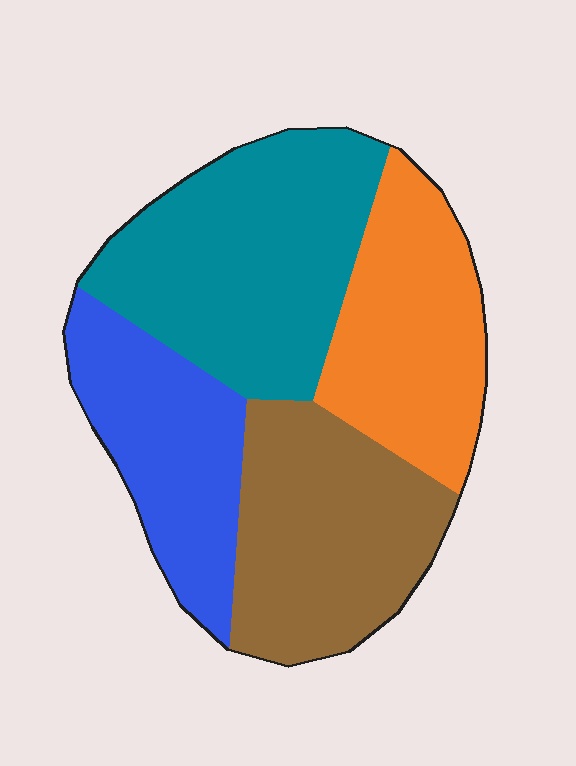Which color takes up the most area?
Teal, at roughly 30%.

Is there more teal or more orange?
Teal.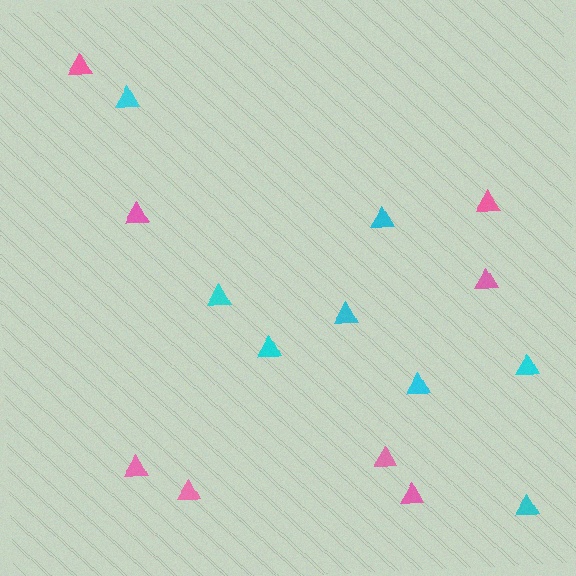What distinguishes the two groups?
There are 2 groups: one group of pink triangles (8) and one group of cyan triangles (8).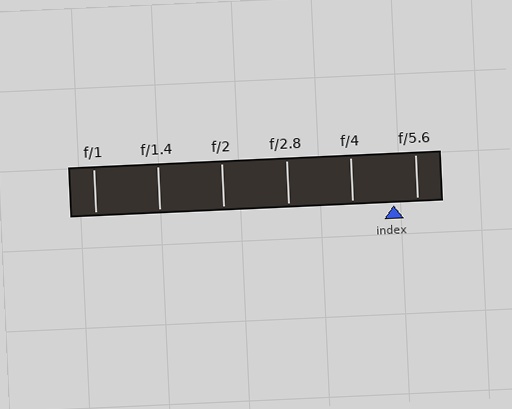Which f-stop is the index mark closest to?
The index mark is closest to f/5.6.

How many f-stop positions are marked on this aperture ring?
There are 6 f-stop positions marked.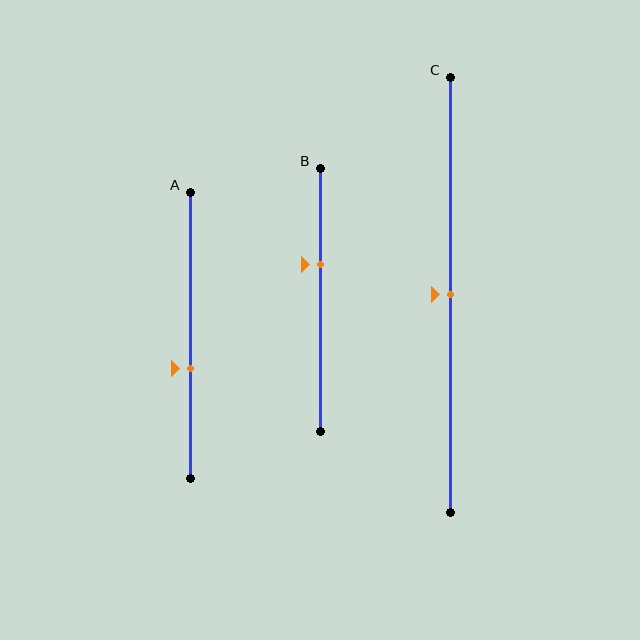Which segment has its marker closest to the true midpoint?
Segment C has its marker closest to the true midpoint.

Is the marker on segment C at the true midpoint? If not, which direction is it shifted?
Yes, the marker on segment C is at the true midpoint.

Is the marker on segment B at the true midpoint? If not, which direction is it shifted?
No, the marker on segment B is shifted upward by about 14% of the segment length.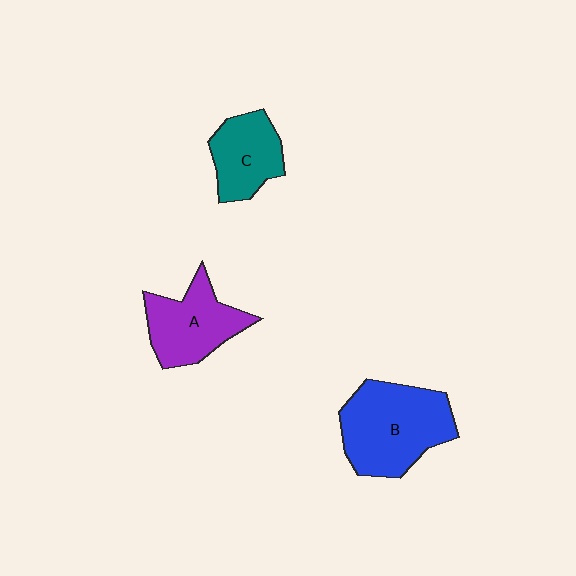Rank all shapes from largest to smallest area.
From largest to smallest: B (blue), A (purple), C (teal).